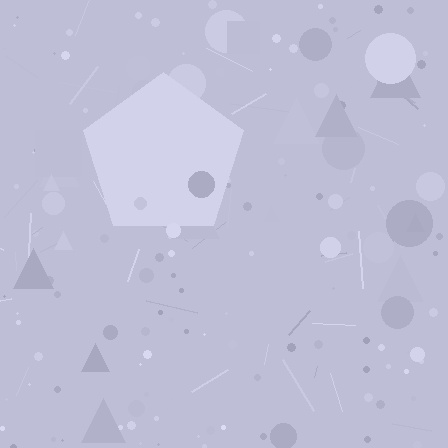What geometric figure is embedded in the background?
A pentagon is embedded in the background.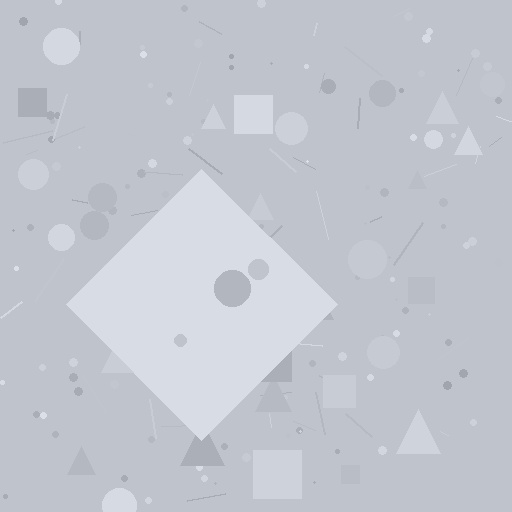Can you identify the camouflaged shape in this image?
The camouflaged shape is a diamond.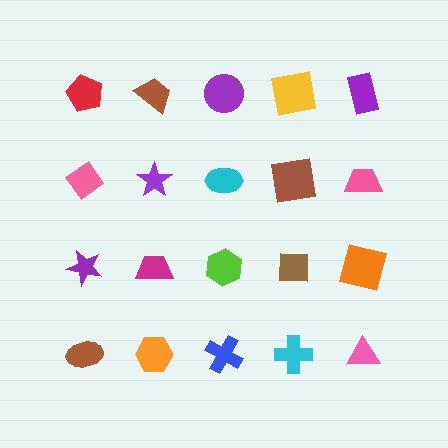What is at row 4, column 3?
A blue cross.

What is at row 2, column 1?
A pink diamond.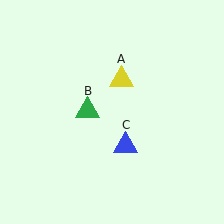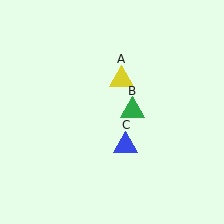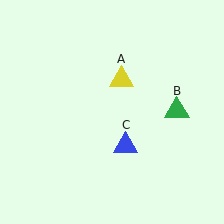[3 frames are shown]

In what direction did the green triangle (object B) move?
The green triangle (object B) moved right.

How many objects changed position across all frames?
1 object changed position: green triangle (object B).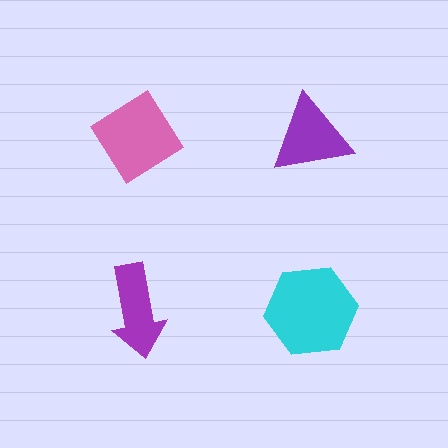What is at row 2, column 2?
A cyan hexagon.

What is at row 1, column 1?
A pink diamond.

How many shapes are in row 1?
2 shapes.